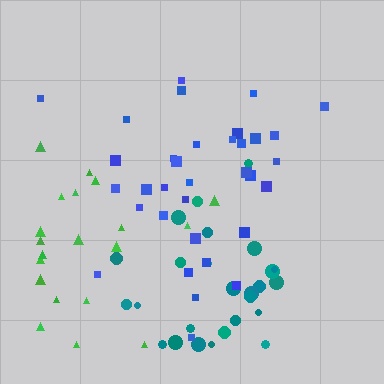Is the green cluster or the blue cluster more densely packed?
Blue.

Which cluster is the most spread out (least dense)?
Green.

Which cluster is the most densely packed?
Teal.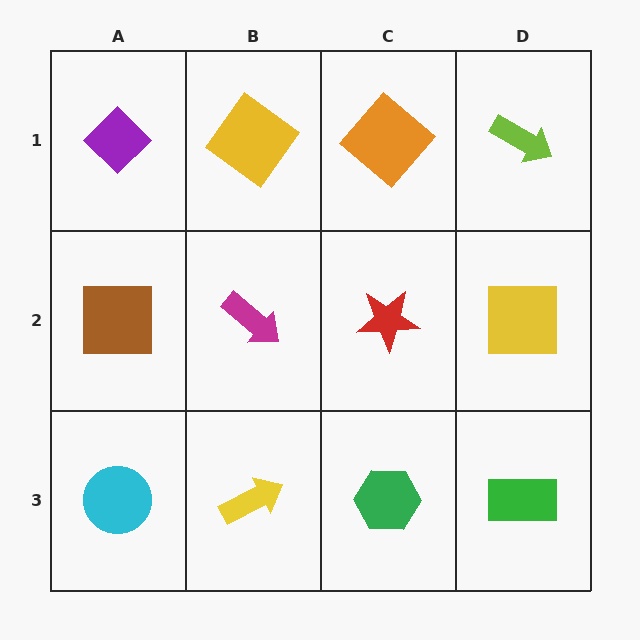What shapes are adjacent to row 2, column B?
A yellow diamond (row 1, column B), a yellow arrow (row 3, column B), a brown square (row 2, column A), a red star (row 2, column C).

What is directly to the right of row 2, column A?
A magenta arrow.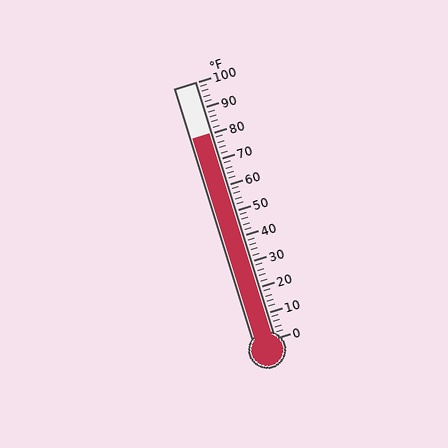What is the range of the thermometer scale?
The thermometer scale ranges from 0°F to 100°F.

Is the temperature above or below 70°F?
The temperature is above 70°F.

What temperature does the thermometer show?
The thermometer shows approximately 80°F.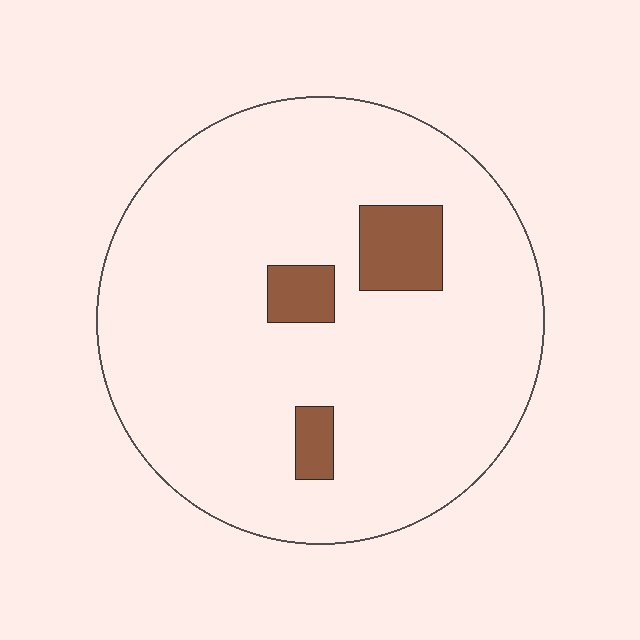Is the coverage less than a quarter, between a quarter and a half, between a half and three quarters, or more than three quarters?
Less than a quarter.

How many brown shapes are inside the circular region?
3.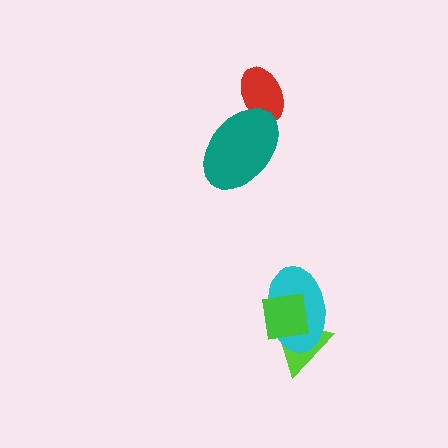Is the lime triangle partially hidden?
Yes, it is partially covered by another shape.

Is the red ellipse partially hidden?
Yes, it is partially covered by another shape.